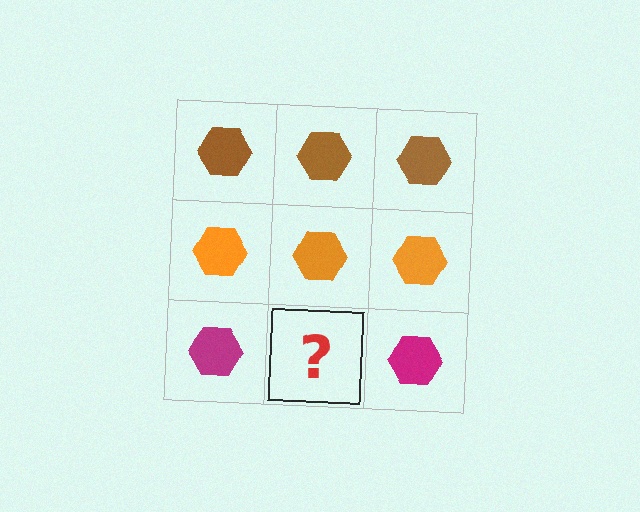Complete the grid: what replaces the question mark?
The question mark should be replaced with a magenta hexagon.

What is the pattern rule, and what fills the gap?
The rule is that each row has a consistent color. The gap should be filled with a magenta hexagon.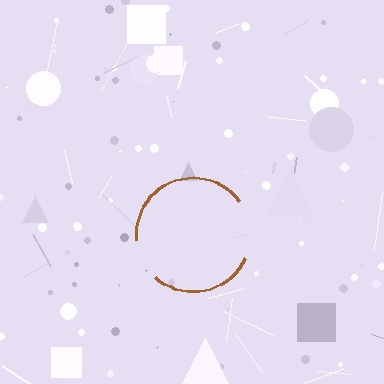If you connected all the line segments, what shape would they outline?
They would outline a circle.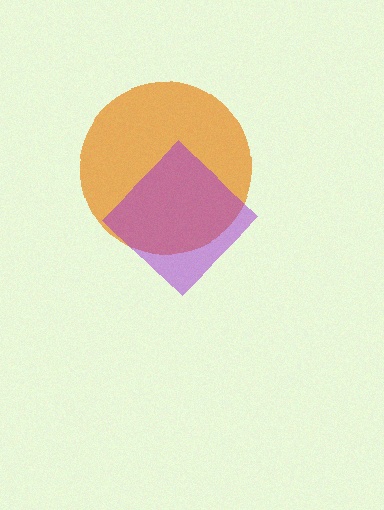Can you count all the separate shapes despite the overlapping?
Yes, there are 2 separate shapes.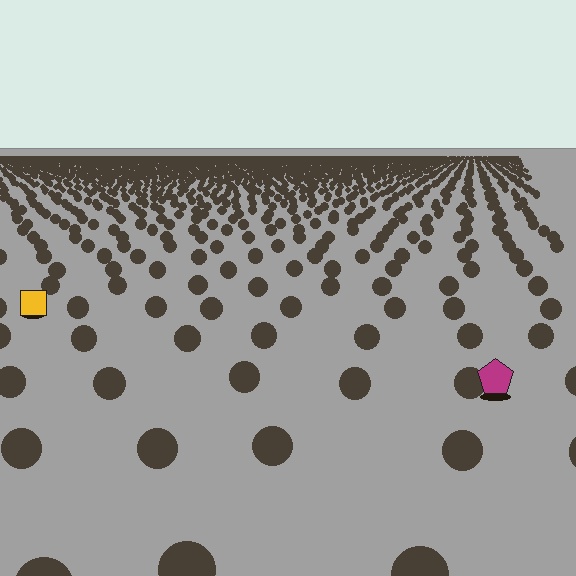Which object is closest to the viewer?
The magenta pentagon is closest. The texture marks near it are larger and more spread out.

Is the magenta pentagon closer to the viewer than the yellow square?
Yes. The magenta pentagon is closer — you can tell from the texture gradient: the ground texture is coarser near it.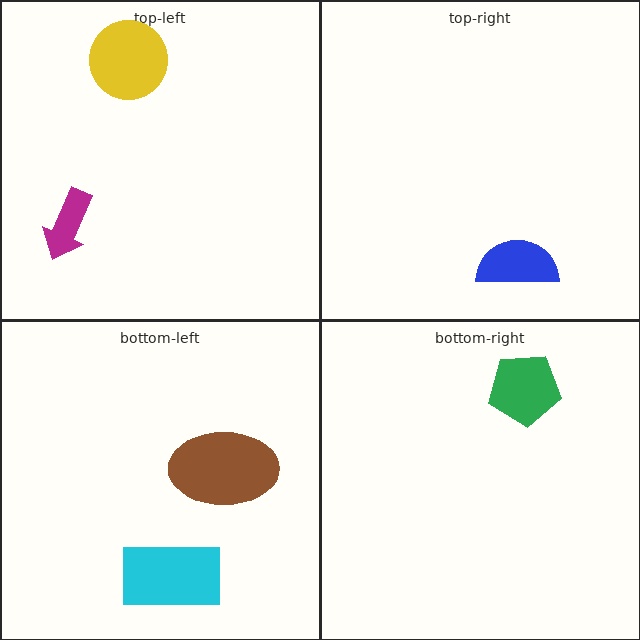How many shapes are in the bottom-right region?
1.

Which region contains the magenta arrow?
The top-left region.